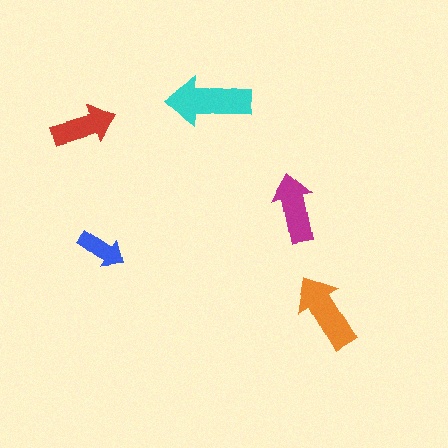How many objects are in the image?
There are 5 objects in the image.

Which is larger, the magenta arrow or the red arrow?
The magenta one.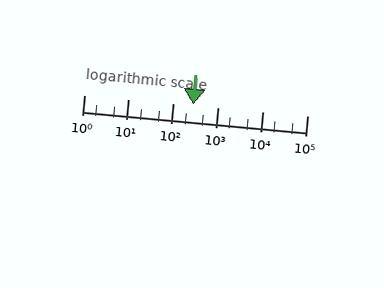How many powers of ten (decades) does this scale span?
The scale spans 5 decades, from 1 to 100000.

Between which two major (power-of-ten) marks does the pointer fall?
The pointer is between 100 and 1000.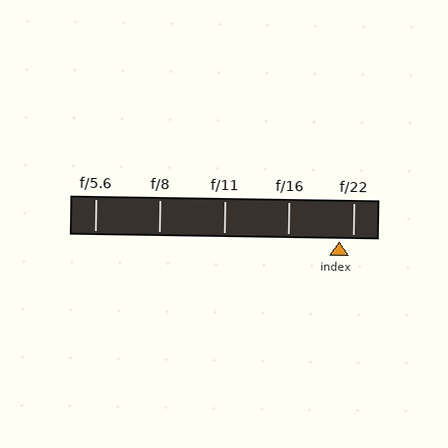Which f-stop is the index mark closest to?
The index mark is closest to f/22.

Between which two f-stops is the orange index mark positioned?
The index mark is between f/16 and f/22.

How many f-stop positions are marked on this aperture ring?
There are 5 f-stop positions marked.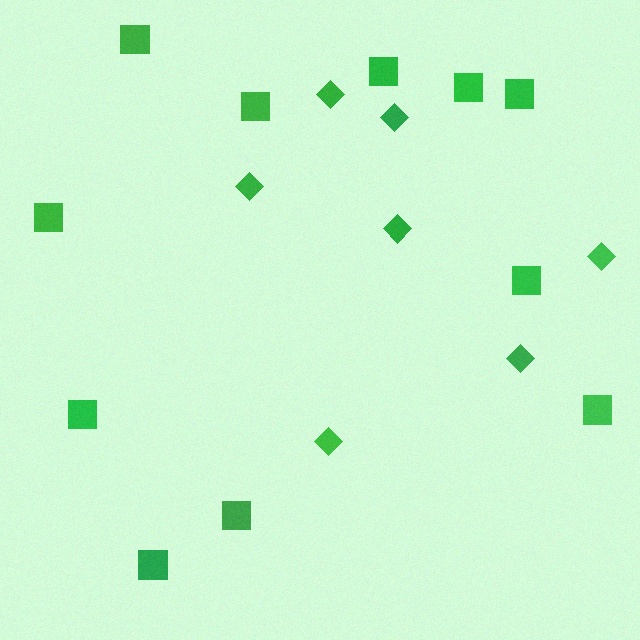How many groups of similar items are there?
There are 2 groups: one group of squares (11) and one group of diamonds (7).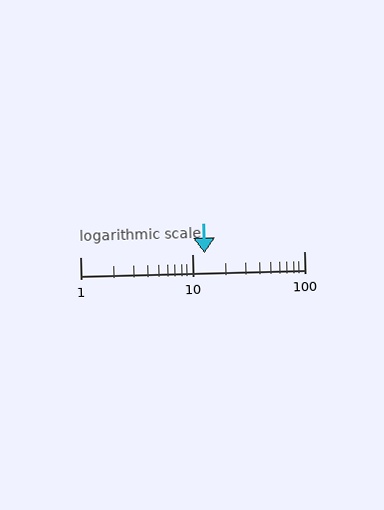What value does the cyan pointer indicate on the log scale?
The pointer indicates approximately 13.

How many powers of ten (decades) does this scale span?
The scale spans 2 decades, from 1 to 100.